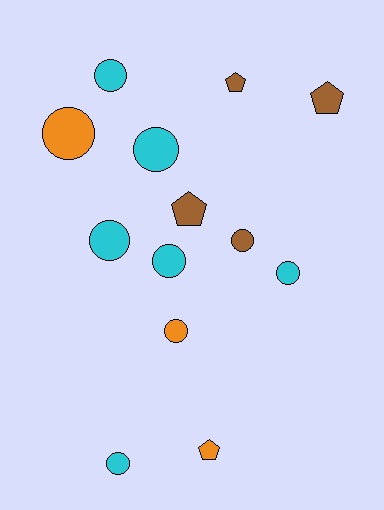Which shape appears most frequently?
Circle, with 9 objects.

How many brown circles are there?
There is 1 brown circle.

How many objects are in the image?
There are 13 objects.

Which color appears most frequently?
Cyan, with 6 objects.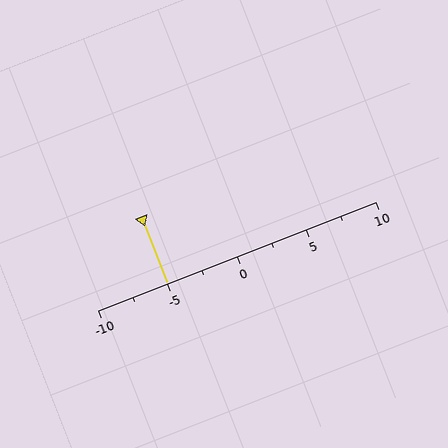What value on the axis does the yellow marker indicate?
The marker indicates approximately -5.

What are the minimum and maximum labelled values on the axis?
The axis runs from -10 to 10.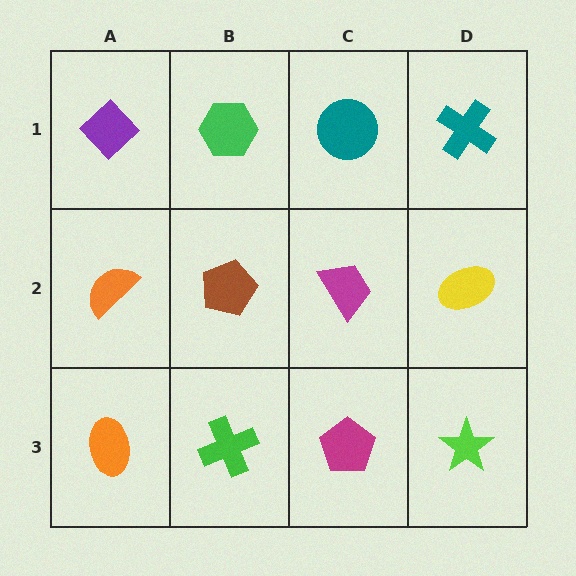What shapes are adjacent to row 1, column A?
An orange semicircle (row 2, column A), a green hexagon (row 1, column B).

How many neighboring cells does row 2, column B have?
4.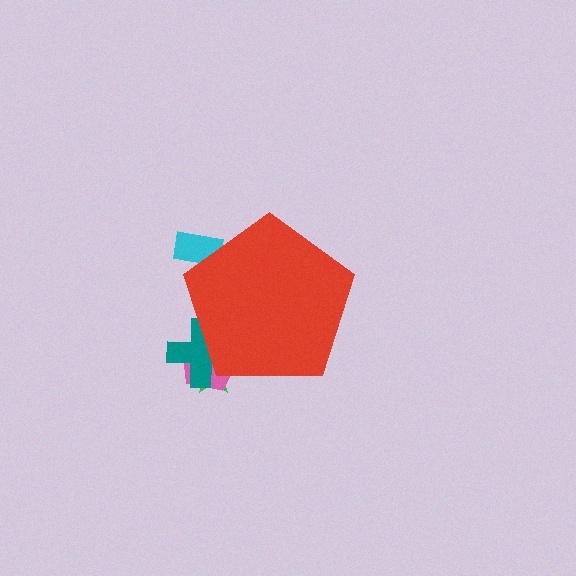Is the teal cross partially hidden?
Yes, the teal cross is partially hidden behind the red pentagon.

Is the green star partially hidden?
Yes, the green star is partially hidden behind the red pentagon.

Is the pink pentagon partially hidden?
Yes, the pink pentagon is partially hidden behind the red pentagon.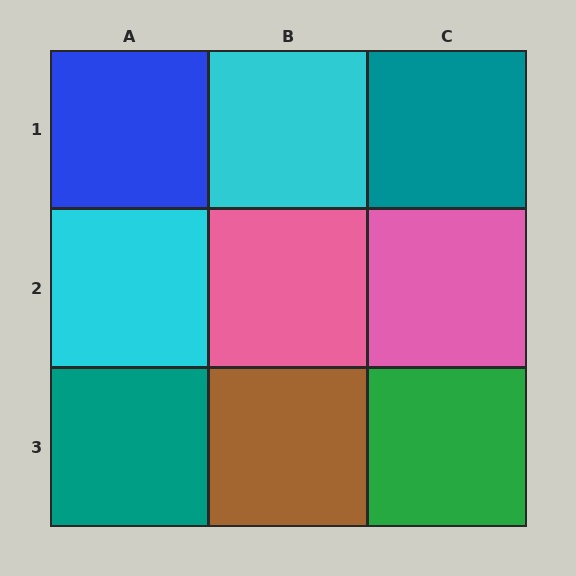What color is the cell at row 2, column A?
Cyan.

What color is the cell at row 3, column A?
Teal.